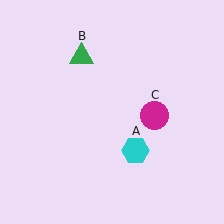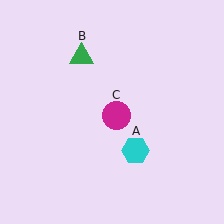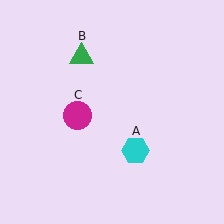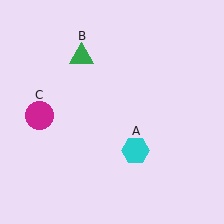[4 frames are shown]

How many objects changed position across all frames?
1 object changed position: magenta circle (object C).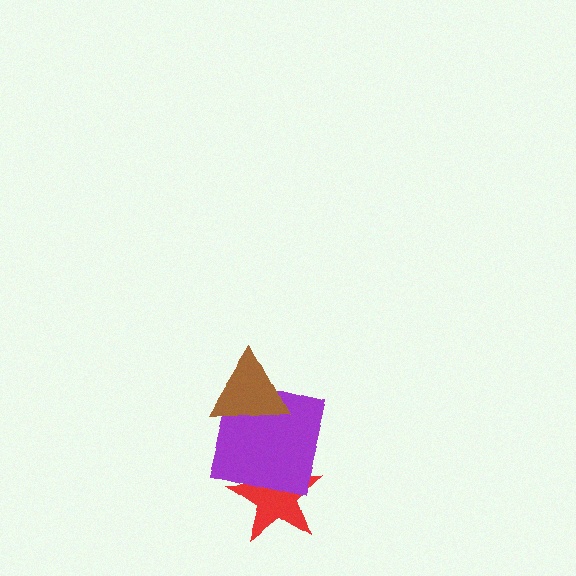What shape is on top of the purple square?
The brown triangle is on top of the purple square.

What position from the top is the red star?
The red star is 3rd from the top.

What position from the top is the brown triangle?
The brown triangle is 1st from the top.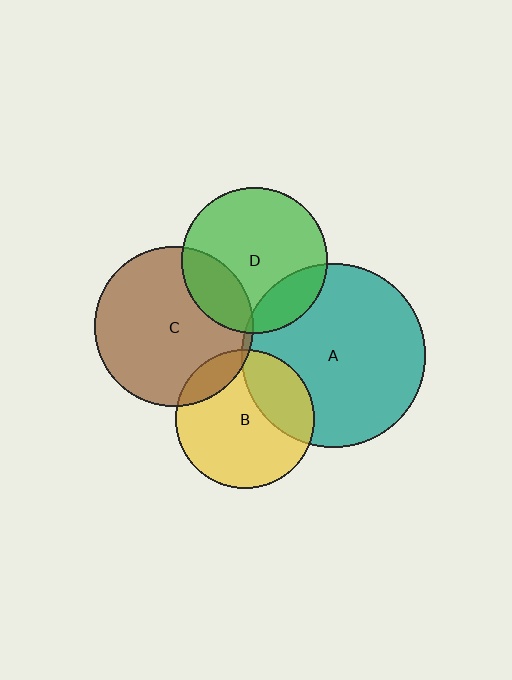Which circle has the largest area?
Circle A (teal).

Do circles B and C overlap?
Yes.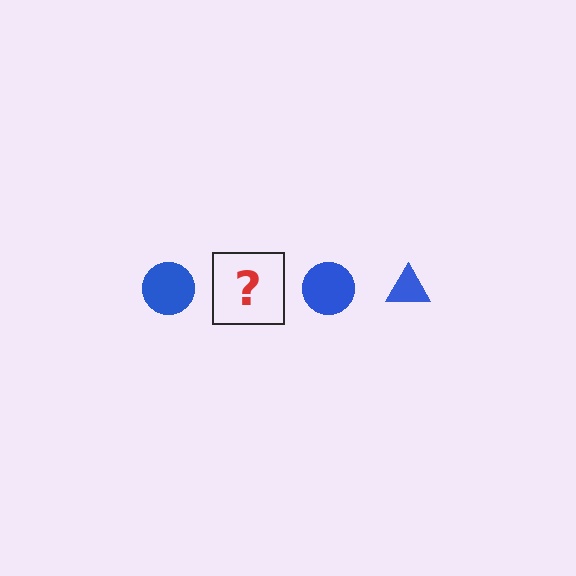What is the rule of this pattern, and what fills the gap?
The rule is that the pattern cycles through circle, triangle shapes in blue. The gap should be filled with a blue triangle.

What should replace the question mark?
The question mark should be replaced with a blue triangle.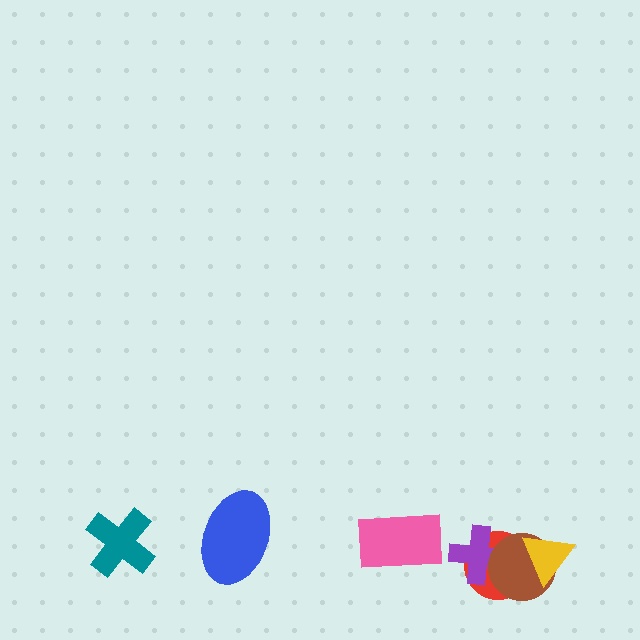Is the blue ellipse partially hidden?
No, no other shape covers it.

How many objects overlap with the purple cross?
2 objects overlap with the purple cross.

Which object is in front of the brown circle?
The yellow triangle is in front of the brown circle.